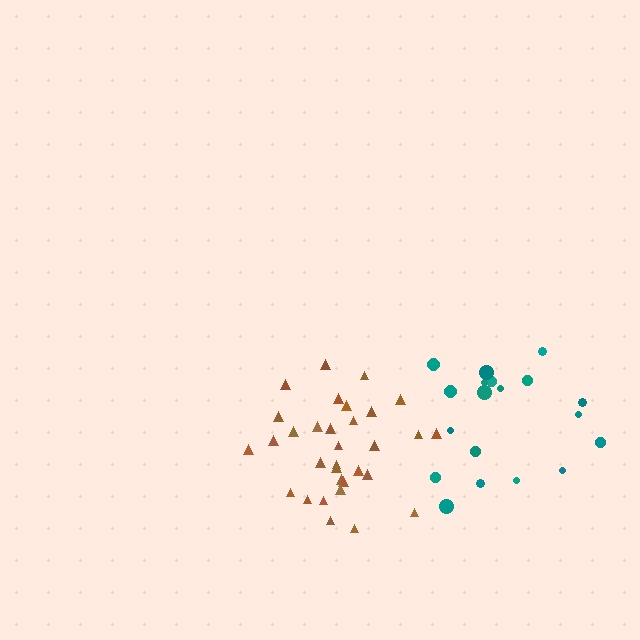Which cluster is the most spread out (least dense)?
Teal.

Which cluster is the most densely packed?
Brown.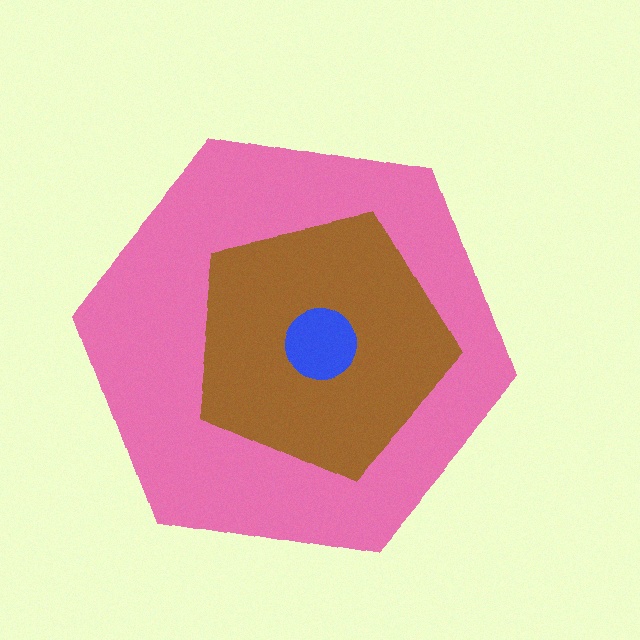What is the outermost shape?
The pink hexagon.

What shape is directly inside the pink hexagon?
The brown pentagon.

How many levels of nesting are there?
3.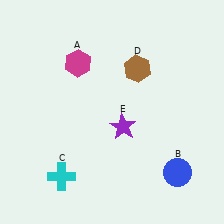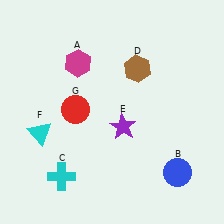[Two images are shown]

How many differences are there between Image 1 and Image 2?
There are 2 differences between the two images.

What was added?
A cyan triangle (F), a red circle (G) were added in Image 2.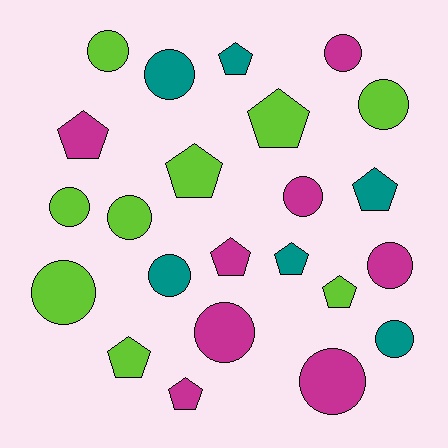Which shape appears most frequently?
Circle, with 13 objects.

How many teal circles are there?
There are 3 teal circles.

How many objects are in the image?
There are 23 objects.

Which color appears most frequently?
Lime, with 9 objects.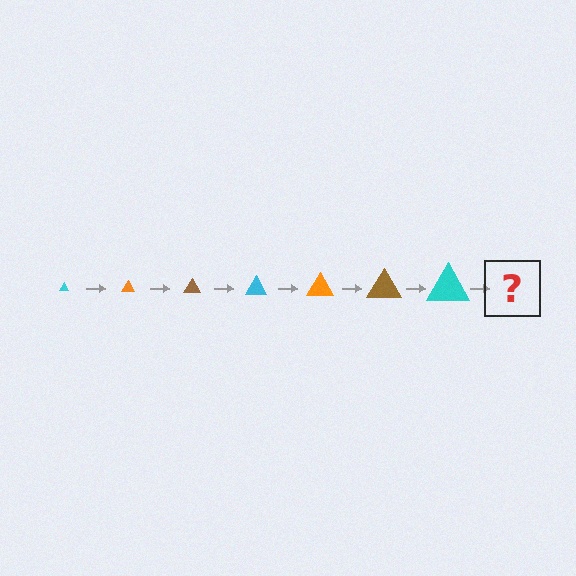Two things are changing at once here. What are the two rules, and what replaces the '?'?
The two rules are that the triangle grows larger each step and the color cycles through cyan, orange, and brown. The '?' should be an orange triangle, larger than the previous one.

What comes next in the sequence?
The next element should be an orange triangle, larger than the previous one.